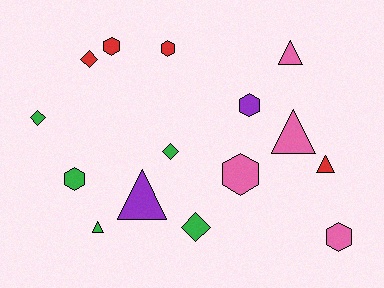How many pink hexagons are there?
There are 2 pink hexagons.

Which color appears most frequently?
Green, with 5 objects.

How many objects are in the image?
There are 15 objects.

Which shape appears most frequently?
Hexagon, with 6 objects.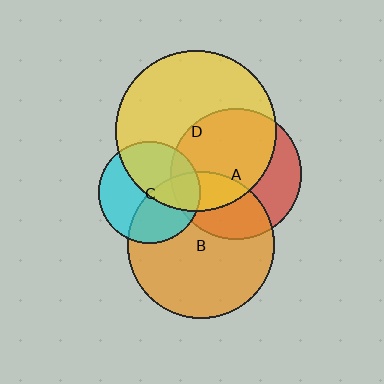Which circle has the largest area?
Circle D (yellow).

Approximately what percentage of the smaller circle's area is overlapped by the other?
Approximately 35%.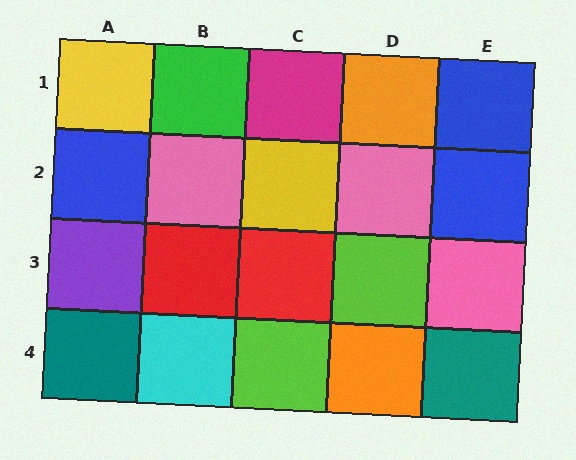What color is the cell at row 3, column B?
Red.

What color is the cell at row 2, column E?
Blue.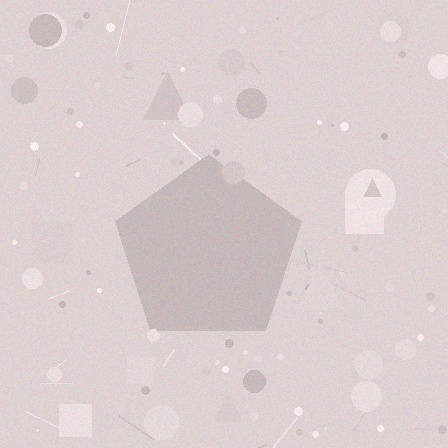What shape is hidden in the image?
A pentagon is hidden in the image.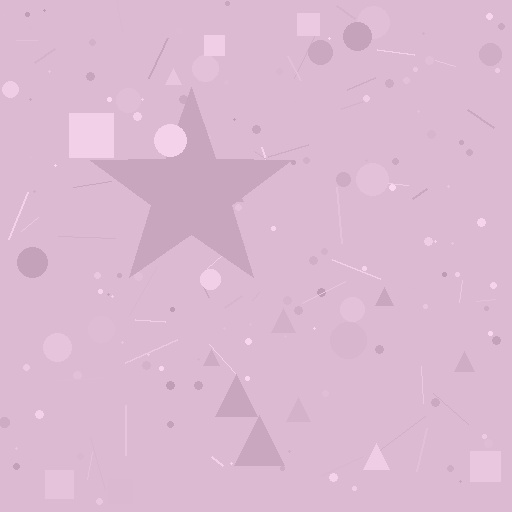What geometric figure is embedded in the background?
A star is embedded in the background.